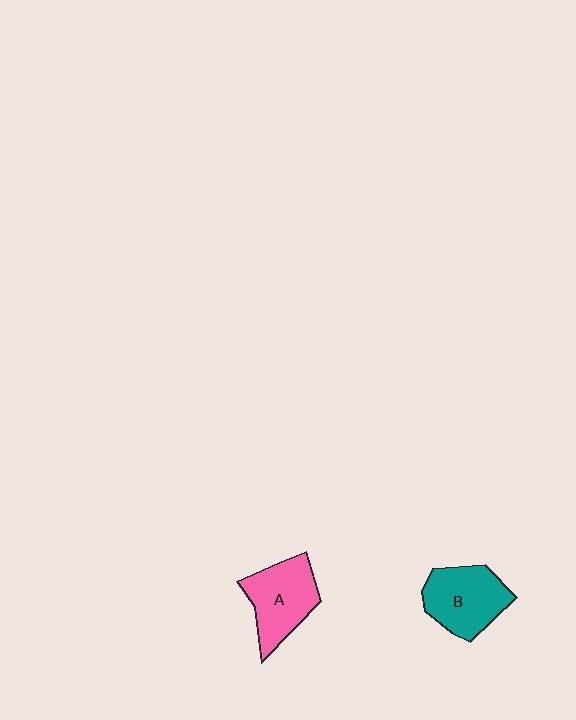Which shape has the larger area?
Shape B (teal).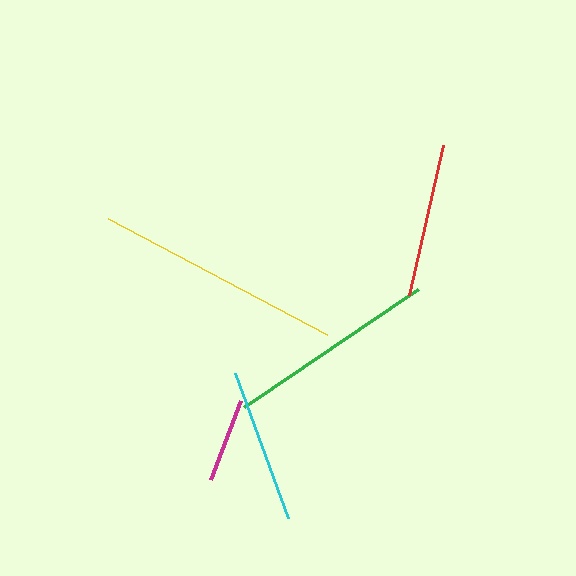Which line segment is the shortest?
The magenta line is the shortest at approximately 85 pixels.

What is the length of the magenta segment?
The magenta segment is approximately 85 pixels long.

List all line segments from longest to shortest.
From longest to shortest: yellow, green, cyan, red, magenta.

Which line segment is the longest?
The yellow line is the longest at approximately 247 pixels.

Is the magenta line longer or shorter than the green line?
The green line is longer than the magenta line.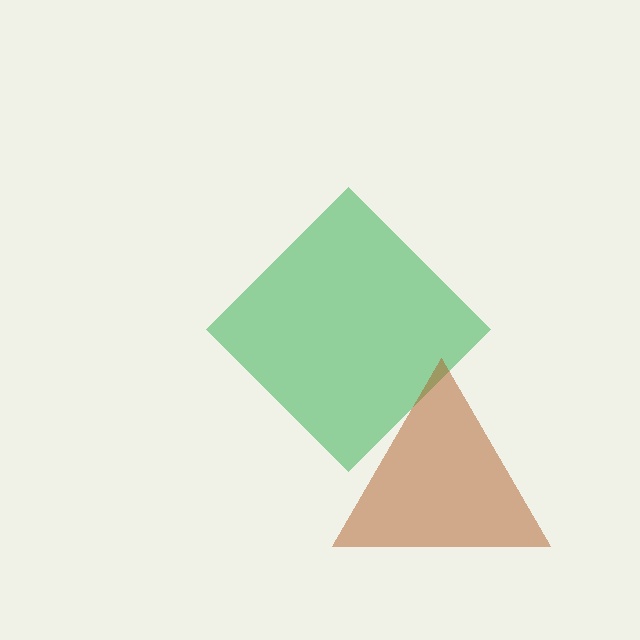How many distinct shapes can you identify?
There are 2 distinct shapes: a green diamond, a brown triangle.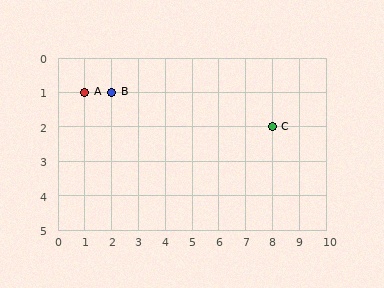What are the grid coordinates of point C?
Point C is at grid coordinates (8, 2).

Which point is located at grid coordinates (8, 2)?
Point C is at (8, 2).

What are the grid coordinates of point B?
Point B is at grid coordinates (2, 1).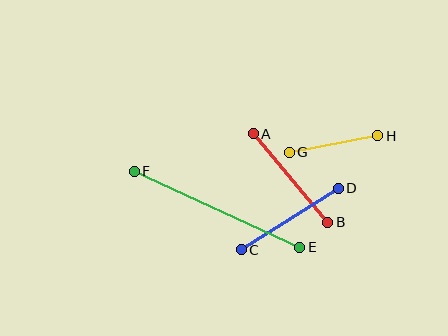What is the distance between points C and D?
The distance is approximately 115 pixels.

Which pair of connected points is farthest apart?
Points E and F are farthest apart.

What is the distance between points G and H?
The distance is approximately 90 pixels.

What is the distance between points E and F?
The distance is approximately 182 pixels.